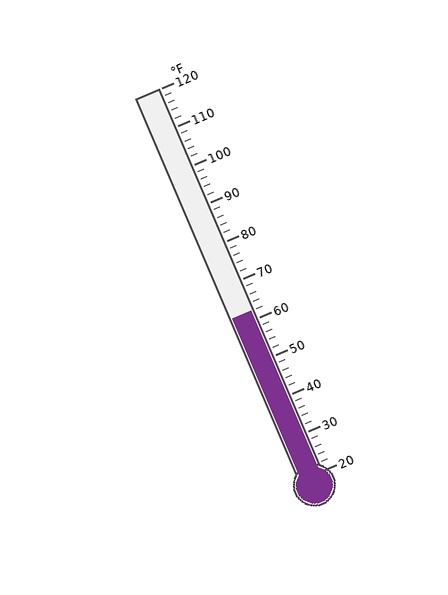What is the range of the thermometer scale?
The thermometer scale ranges from 20°F to 120°F.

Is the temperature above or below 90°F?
The temperature is below 90°F.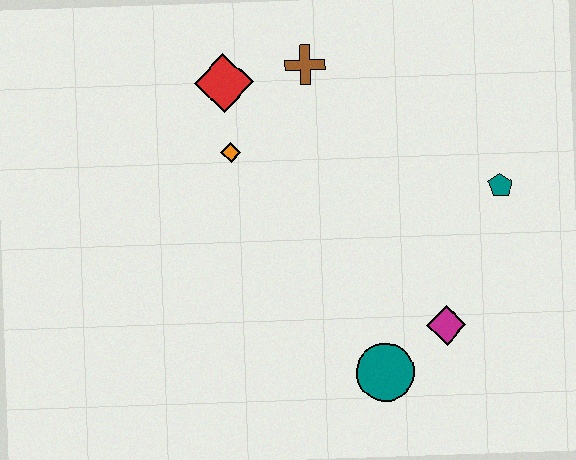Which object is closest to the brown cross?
The red diamond is closest to the brown cross.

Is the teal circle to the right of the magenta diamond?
No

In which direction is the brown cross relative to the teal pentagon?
The brown cross is to the left of the teal pentagon.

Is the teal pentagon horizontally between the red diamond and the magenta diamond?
No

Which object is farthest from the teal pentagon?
The red diamond is farthest from the teal pentagon.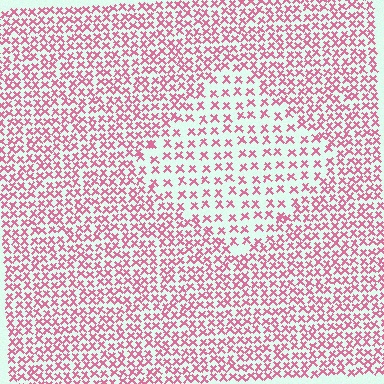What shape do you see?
I see a diamond.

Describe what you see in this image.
The image contains small pink elements arranged at two different densities. A diamond-shaped region is visible where the elements are less densely packed than the surrounding area.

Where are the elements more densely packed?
The elements are more densely packed outside the diamond boundary.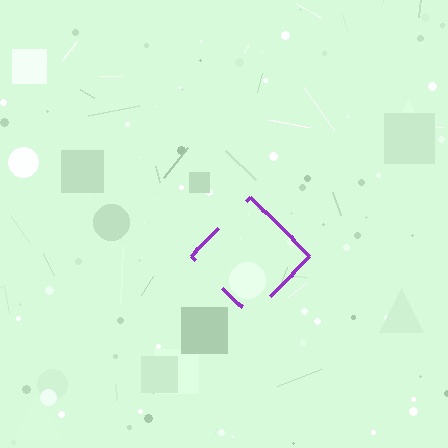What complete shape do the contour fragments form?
The contour fragments form a diamond.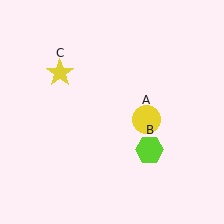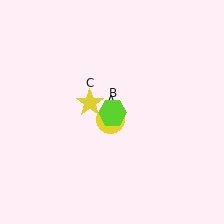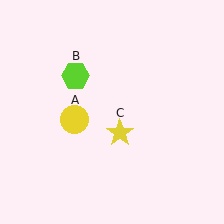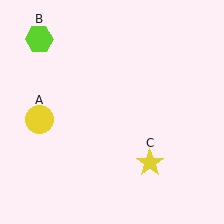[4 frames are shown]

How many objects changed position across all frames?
3 objects changed position: yellow circle (object A), lime hexagon (object B), yellow star (object C).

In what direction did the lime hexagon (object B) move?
The lime hexagon (object B) moved up and to the left.